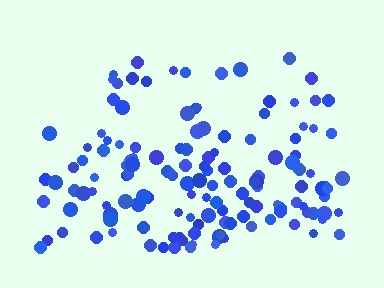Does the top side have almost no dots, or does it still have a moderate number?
Still a moderate number, just noticeably fewer than the bottom.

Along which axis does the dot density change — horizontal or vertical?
Vertical.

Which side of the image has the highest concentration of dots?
The bottom.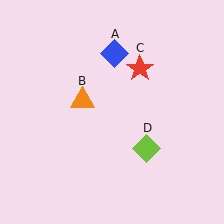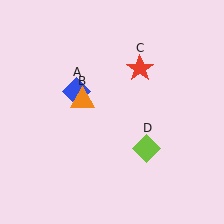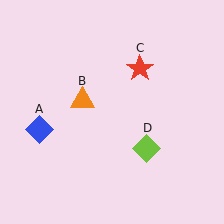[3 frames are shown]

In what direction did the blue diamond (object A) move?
The blue diamond (object A) moved down and to the left.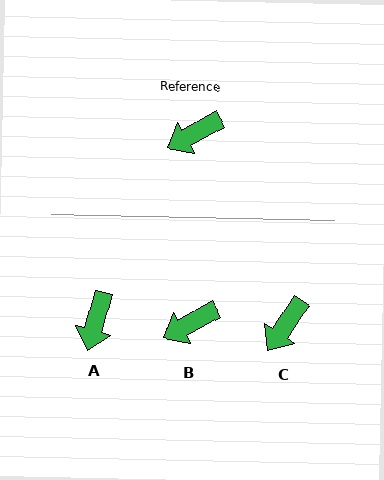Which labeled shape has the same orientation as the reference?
B.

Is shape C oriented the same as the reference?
No, it is off by about 27 degrees.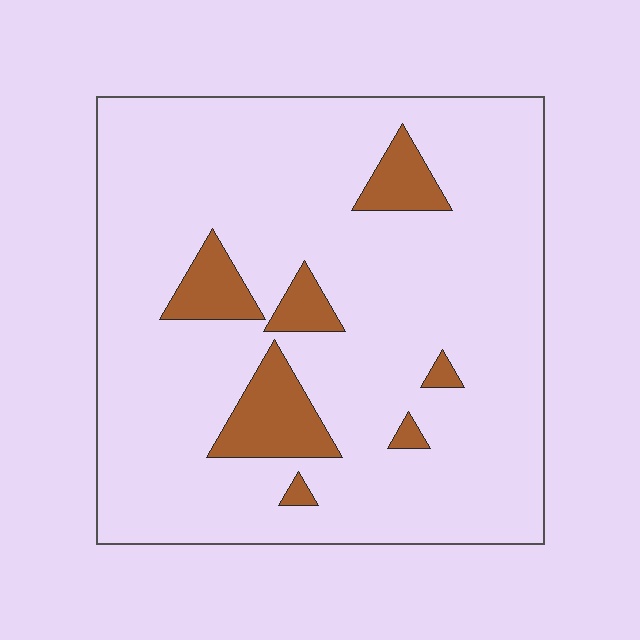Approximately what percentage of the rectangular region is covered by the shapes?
Approximately 10%.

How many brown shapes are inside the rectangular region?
7.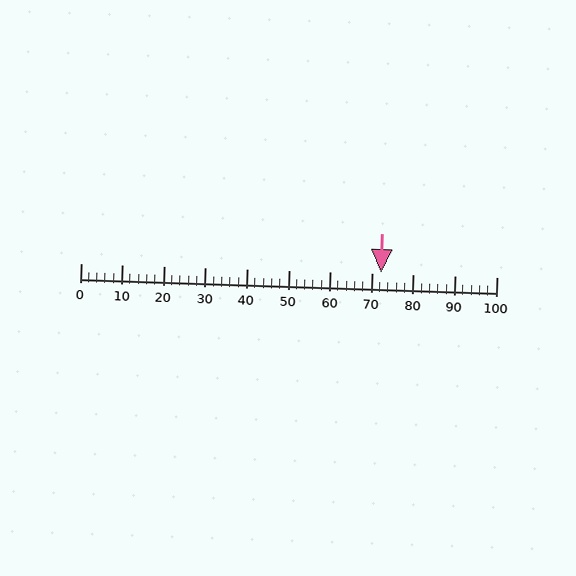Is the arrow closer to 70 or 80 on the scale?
The arrow is closer to 70.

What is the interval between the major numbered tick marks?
The major tick marks are spaced 10 units apart.